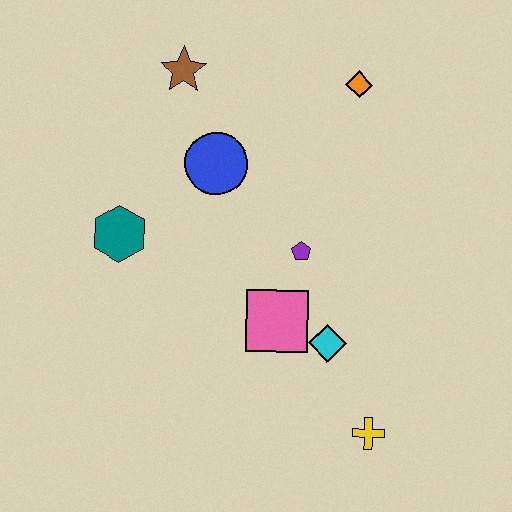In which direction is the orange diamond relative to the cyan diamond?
The orange diamond is above the cyan diamond.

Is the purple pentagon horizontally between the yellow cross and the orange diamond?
No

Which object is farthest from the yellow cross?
The brown star is farthest from the yellow cross.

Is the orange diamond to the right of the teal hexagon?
Yes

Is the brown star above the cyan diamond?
Yes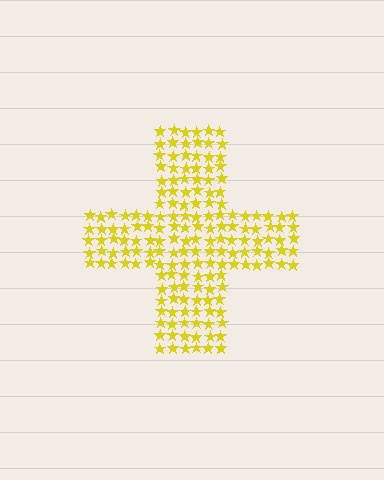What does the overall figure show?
The overall figure shows a cross.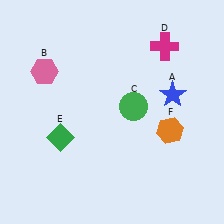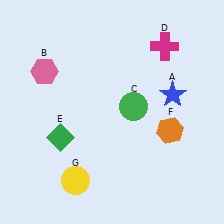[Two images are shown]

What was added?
A yellow circle (G) was added in Image 2.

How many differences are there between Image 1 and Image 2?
There is 1 difference between the two images.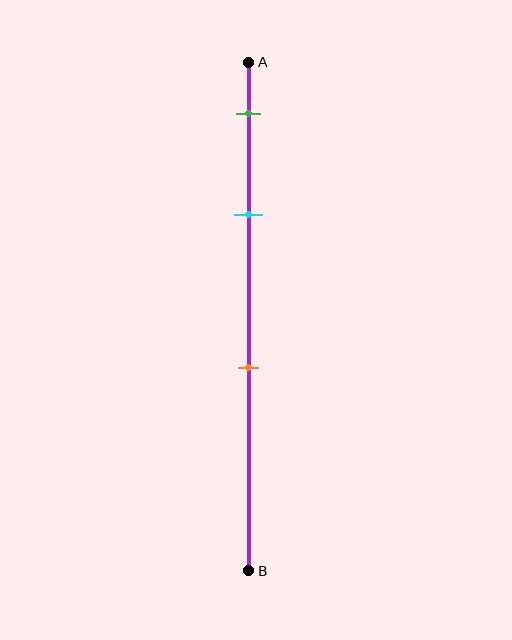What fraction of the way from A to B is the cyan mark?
The cyan mark is approximately 30% (0.3) of the way from A to B.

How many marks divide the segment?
There are 3 marks dividing the segment.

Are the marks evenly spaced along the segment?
No, the marks are not evenly spaced.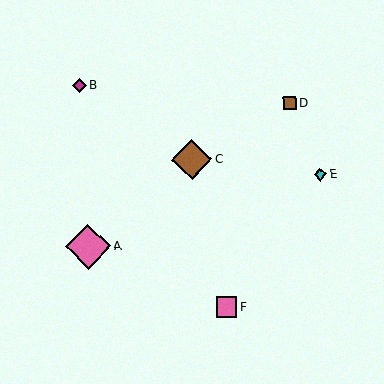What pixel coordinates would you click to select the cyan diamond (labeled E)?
Click at (320, 174) to select the cyan diamond E.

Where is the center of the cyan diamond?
The center of the cyan diamond is at (320, 174).